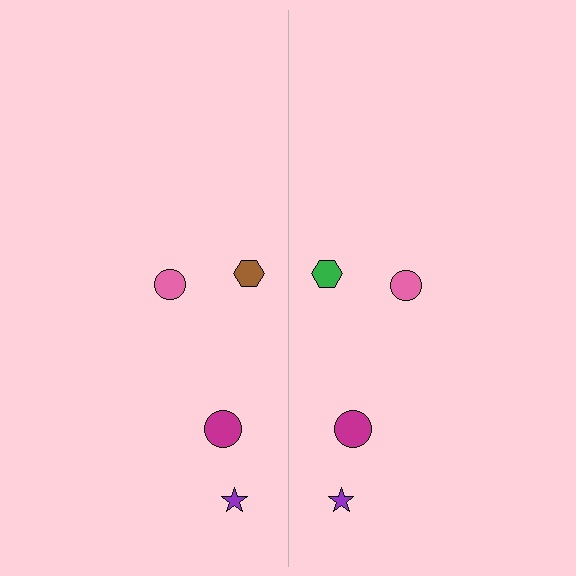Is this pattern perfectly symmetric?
No, the pattern is not perfectly symmetric. The green hexagon on the right side breaks the symmetry — its mirror counterpart is brown.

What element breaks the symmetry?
The green hexagon on the right side breaks the symmetry — its mirror counterpart is brown.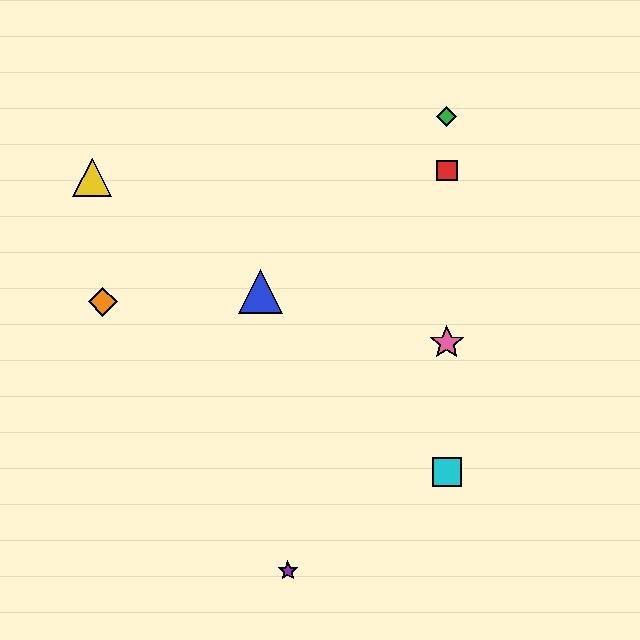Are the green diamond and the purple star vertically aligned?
No, the green diamond is at x≈447 and the purple star is at x≈288.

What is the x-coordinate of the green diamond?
The green diamond is at x≈447.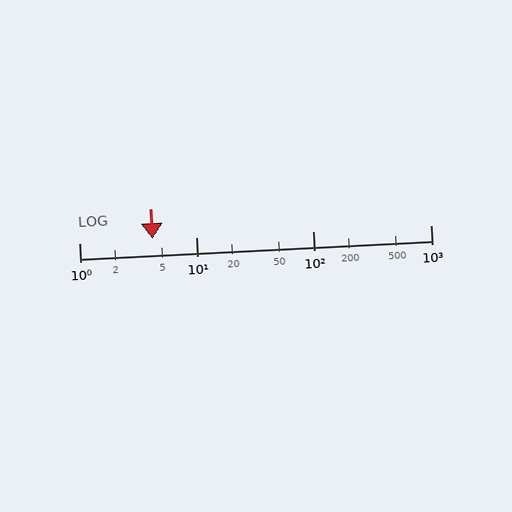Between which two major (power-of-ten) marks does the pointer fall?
The pointer is between 1 and 10.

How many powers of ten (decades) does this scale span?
The scale spans 3 decades, from 1 to 1000.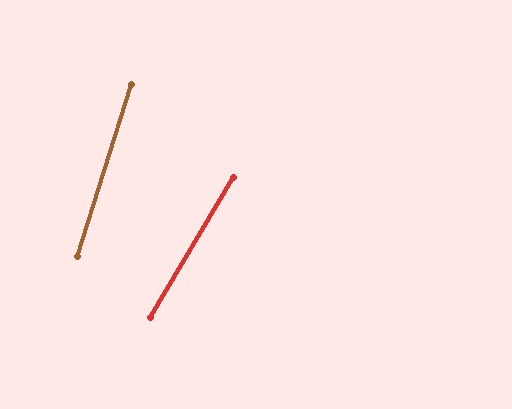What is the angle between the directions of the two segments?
Approximately 13 degrees.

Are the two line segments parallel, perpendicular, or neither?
Neither parallel nor perpendicular — they differ by about 13°.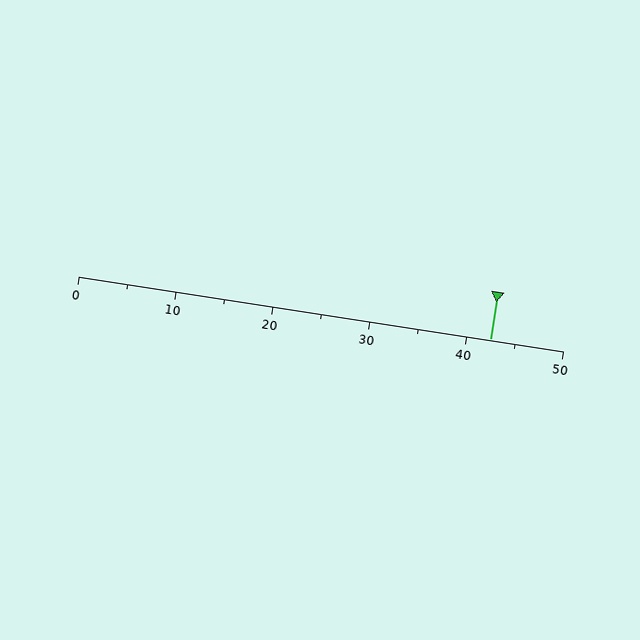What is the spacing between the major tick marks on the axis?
The major ticks are spaced 10 apart.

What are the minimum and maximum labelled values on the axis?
The axis runs from 0 to 50.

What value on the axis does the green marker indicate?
The marker indicates approximately 42.5.